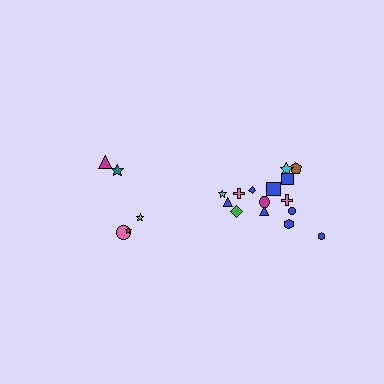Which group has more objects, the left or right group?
The right group.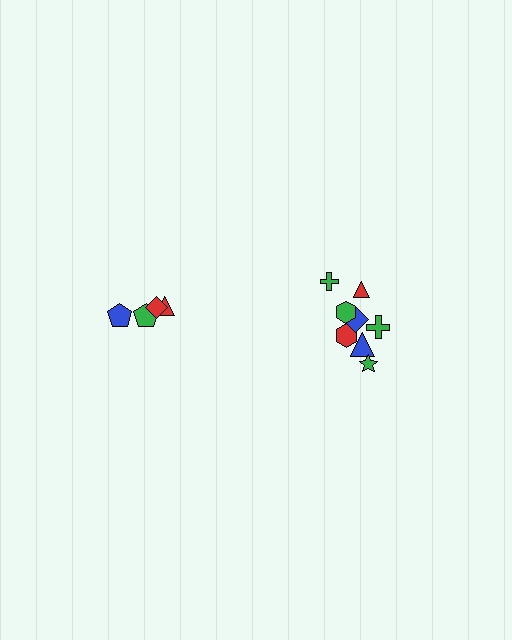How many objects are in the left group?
There are 4 objects.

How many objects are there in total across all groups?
There are 12 objects.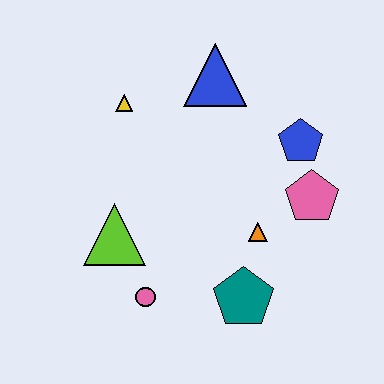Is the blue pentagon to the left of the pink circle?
No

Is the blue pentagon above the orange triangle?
Yes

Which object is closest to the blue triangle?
The yellow triangle is closest to the blue triangle.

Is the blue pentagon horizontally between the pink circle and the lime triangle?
No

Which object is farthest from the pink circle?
The blue triangle is farthest from the pink circle.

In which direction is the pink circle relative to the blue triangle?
The pink circle is below the blue triangle.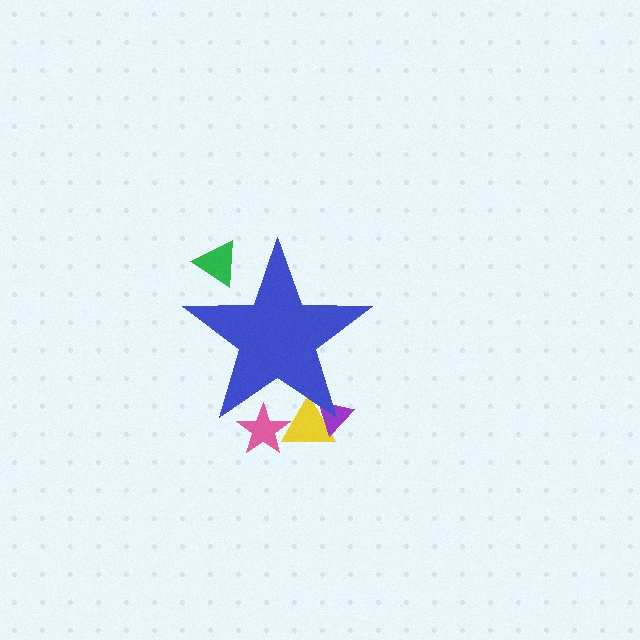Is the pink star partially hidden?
Yes, the pink star is partially hidden behind the blue star.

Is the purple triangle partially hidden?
Yes, the purple triangle is partially hidden behind the blue star.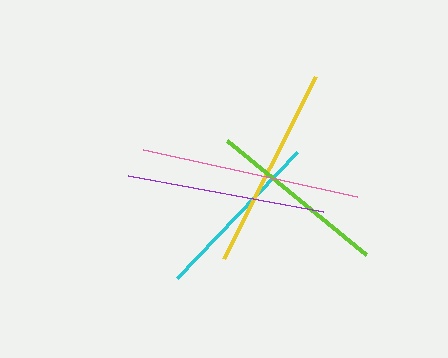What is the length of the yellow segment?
The yellow segment is approximately 204 pixels long.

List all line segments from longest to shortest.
From longest to shortest: pink, yellow, purple, lime, cyan.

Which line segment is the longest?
The pink line is the longest at approximately 219 pixels.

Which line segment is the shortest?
The cyan line is the shortest at approximately 174 pixels.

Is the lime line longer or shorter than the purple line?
The purple line is longer than the lime line.